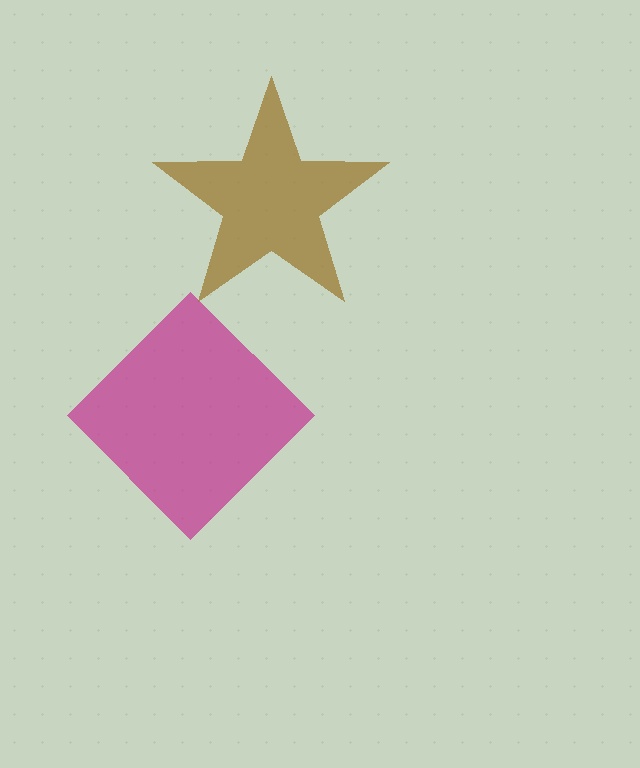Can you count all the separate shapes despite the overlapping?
Yes, there are 2 separate shapes.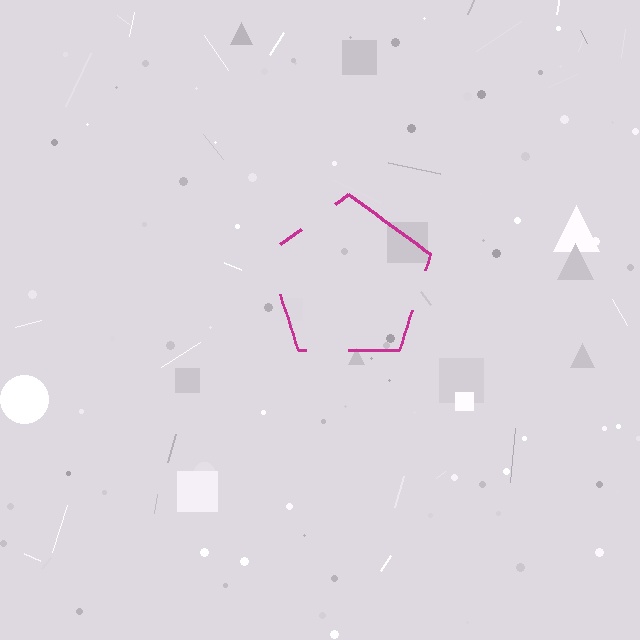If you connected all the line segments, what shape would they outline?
They would outline a pentagon.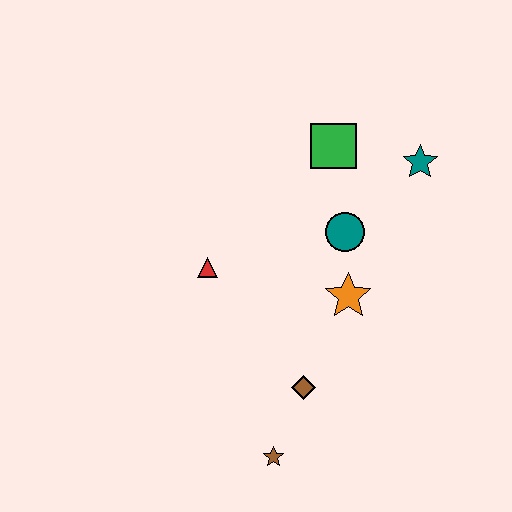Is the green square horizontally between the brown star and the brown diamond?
No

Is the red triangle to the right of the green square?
No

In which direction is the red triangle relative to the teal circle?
The red triangle is to the left of the teal circle.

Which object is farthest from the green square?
The brown star is farthest from the green square.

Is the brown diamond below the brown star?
No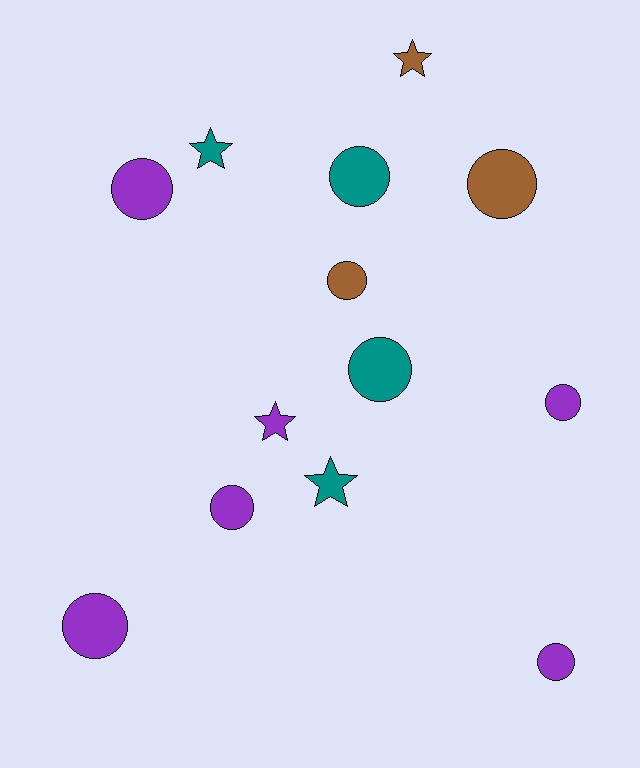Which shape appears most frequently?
Circle, with 9 objects.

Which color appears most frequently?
Purple, with 6 objects.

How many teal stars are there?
There are 2 teal stars.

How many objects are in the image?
There are 13 objects.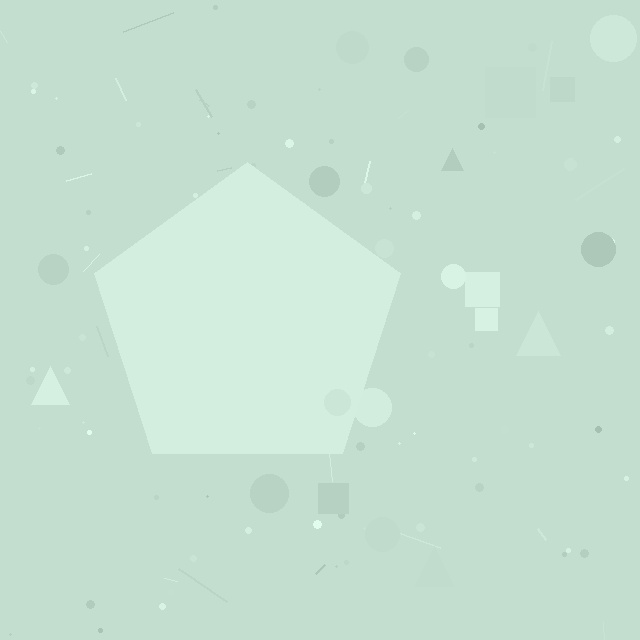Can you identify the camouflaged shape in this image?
The camouflaged shape is a pentagon.